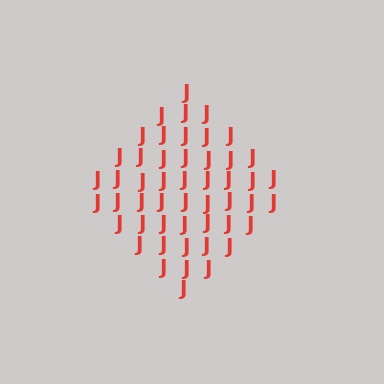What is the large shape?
The large shape is a diamond.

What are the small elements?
The small elements are letter J's.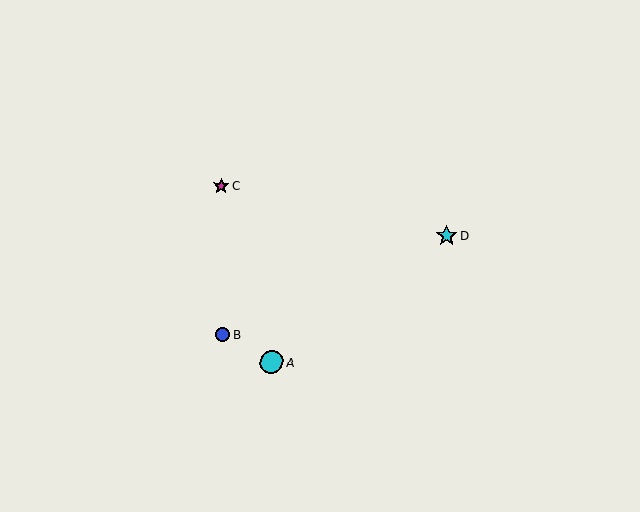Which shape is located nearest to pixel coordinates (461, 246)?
The cyan star (labeled D) at (447, 235) is nearest to that location.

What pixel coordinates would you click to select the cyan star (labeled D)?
Click at (447, 235) to select the cyan star D.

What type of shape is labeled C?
Shape C is a magenta star.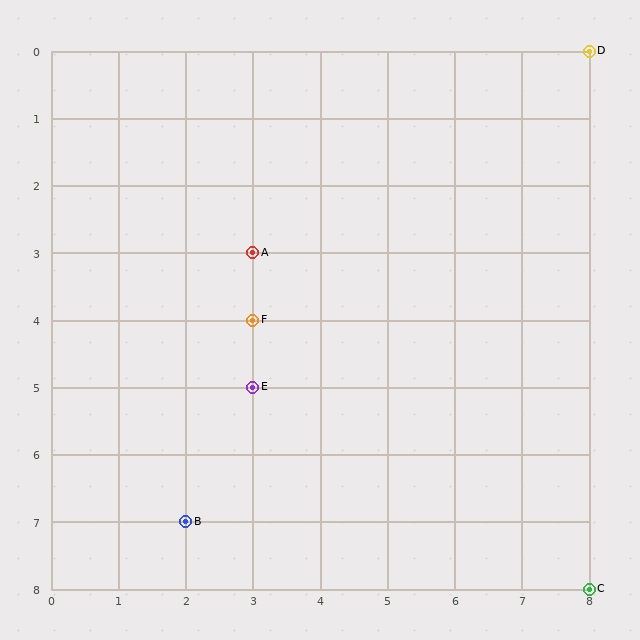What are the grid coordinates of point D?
Point D is at grid coordinates (8, 0).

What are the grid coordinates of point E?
Point E is at grid coordinates (3, 5).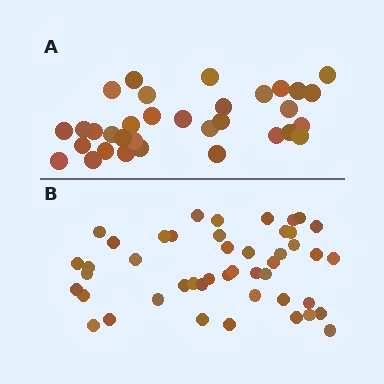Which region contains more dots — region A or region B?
Region B (the bottom region) has more dots.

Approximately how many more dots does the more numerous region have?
Region B has approximately 15 more dots than region A.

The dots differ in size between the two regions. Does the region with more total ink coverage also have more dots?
No. Region A has more total ink coverage because its dots are larger, but region B actually contains more individual dots. Total area can be misleading — the number of items is what matters here.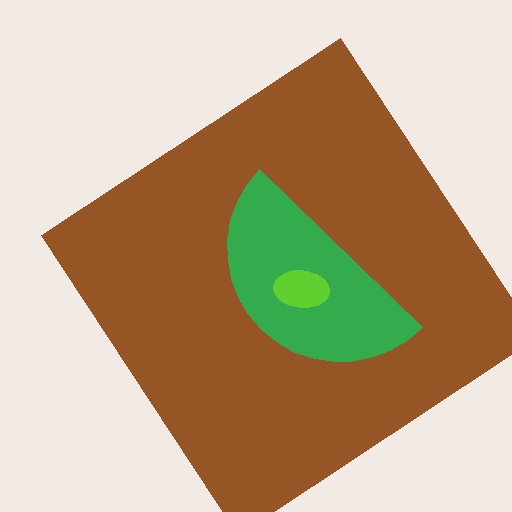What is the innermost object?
The lime ellipse.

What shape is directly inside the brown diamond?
The green semicircle.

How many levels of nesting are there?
3.